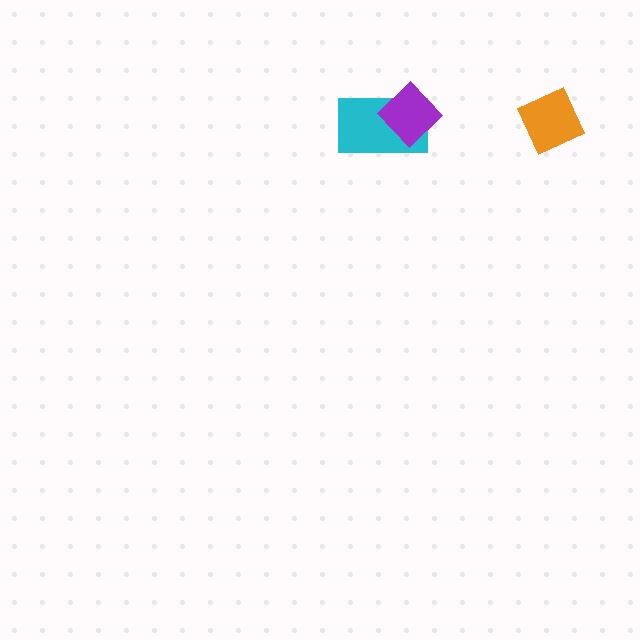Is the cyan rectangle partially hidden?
Yes, it is partially covered by another shape.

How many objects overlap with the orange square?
0 objects overlap with the orange square.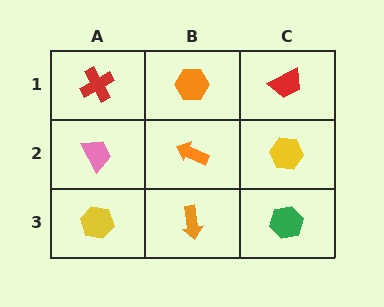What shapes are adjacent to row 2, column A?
A red cross (row 1, column A), a yellow hexagon (row 3, column A), an orange arrow (row 2, column B).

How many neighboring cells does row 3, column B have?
3.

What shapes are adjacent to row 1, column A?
A pink trapezoid (row 2, column A), an orange hexagon (row 1, column B).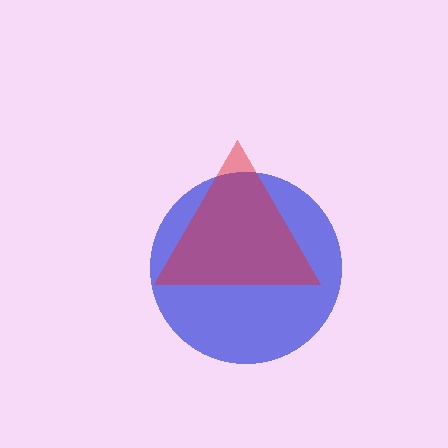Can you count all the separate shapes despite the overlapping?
Yes, there are 2 separate shapes.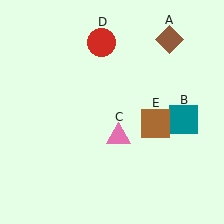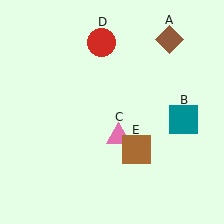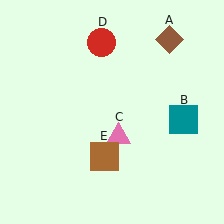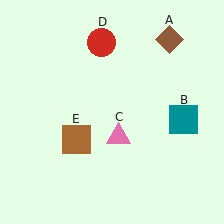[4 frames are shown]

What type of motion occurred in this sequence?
The brown square (object E) rotated clockwise around the center of the scene.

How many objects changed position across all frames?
1 object changed position: brown square (object E).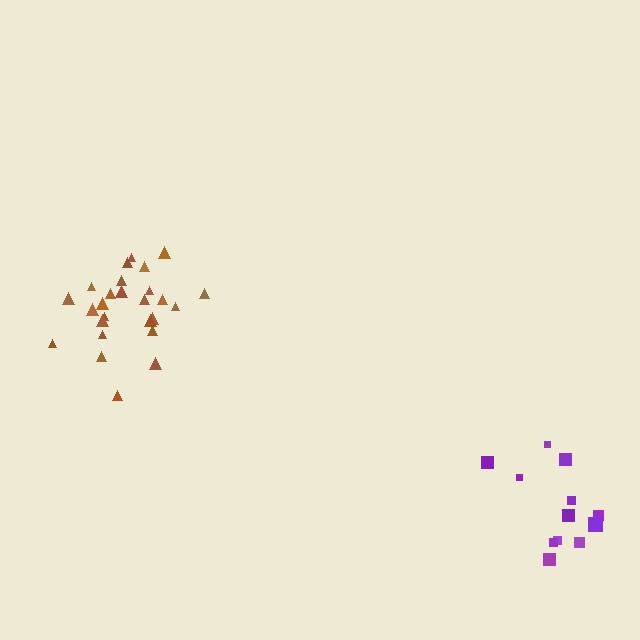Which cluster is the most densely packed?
Brown.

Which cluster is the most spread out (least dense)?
Purple.